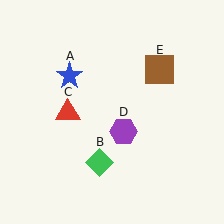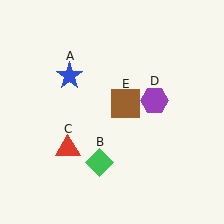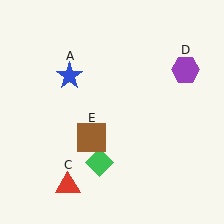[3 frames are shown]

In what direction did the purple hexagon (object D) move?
The purple hexagon (object D) moved up and to the right.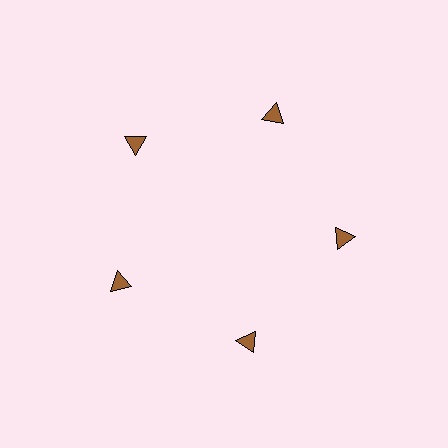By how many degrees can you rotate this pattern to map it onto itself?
The pattern maps onto itself every 72 degrees of rotation.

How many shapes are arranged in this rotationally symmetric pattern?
There are 5 shapes, arranged in 5 groups of 1.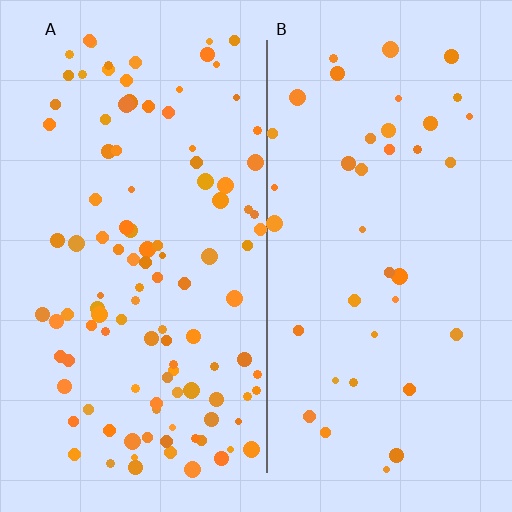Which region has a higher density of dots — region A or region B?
A (the left).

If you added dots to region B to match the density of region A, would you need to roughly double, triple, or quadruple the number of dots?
Approximately triple.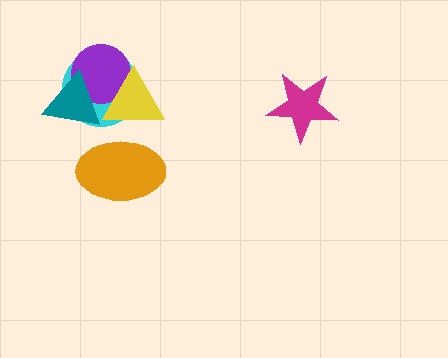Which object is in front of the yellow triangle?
The teal triangle is in front of the yellow triangle.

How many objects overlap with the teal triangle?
3 objects overlap with the teal triangle.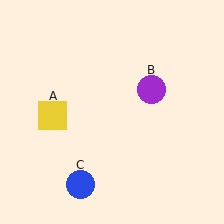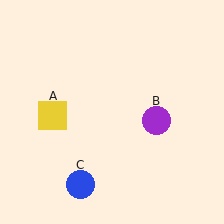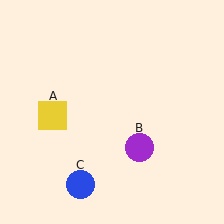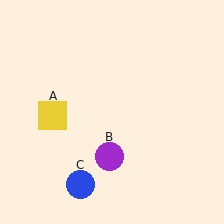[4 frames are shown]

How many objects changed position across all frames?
1 object changed position: purple circle (object B).